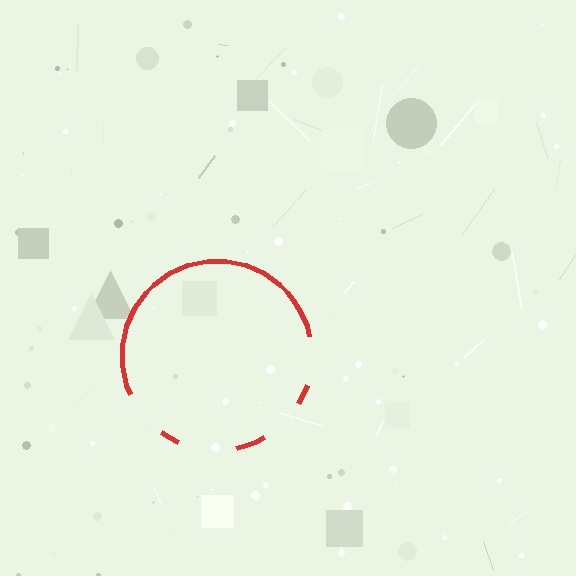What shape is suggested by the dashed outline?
The dashed outline suggests a circle.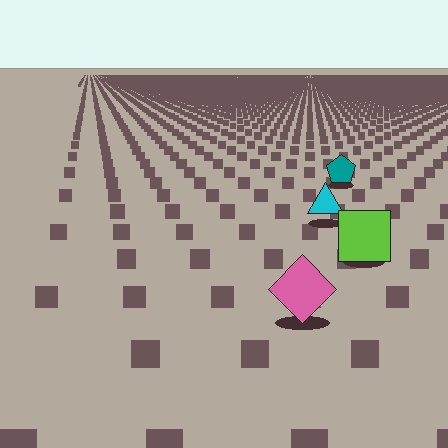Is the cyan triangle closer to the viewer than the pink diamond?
No. The pink diamond is closer — you can tell from the texture gradient: the ground texture is coarser near it.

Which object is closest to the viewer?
The pink diamond is closest. The texture marks near it are larger and more spread out.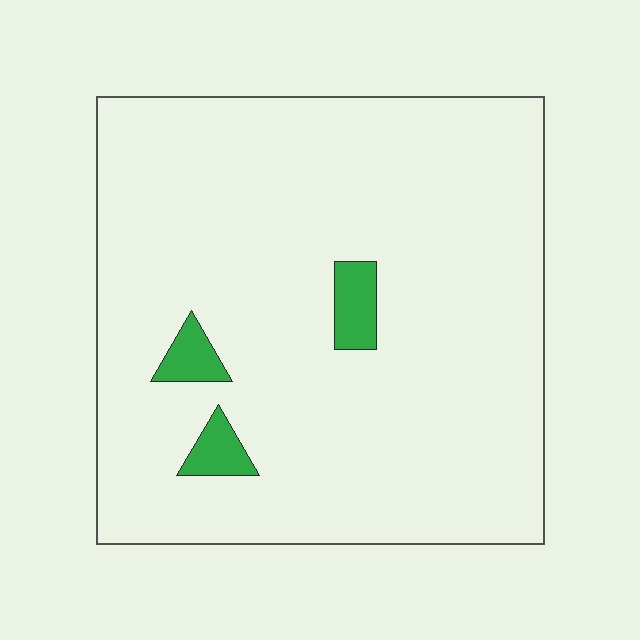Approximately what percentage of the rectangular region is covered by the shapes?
Approximately 5%.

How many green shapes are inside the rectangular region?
3.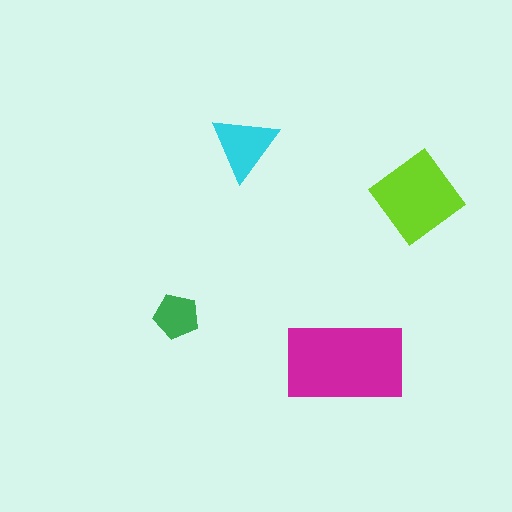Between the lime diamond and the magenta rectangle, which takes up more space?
The magenta rectangle.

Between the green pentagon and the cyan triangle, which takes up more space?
The cyan triangle.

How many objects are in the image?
There are 4 objects in the image.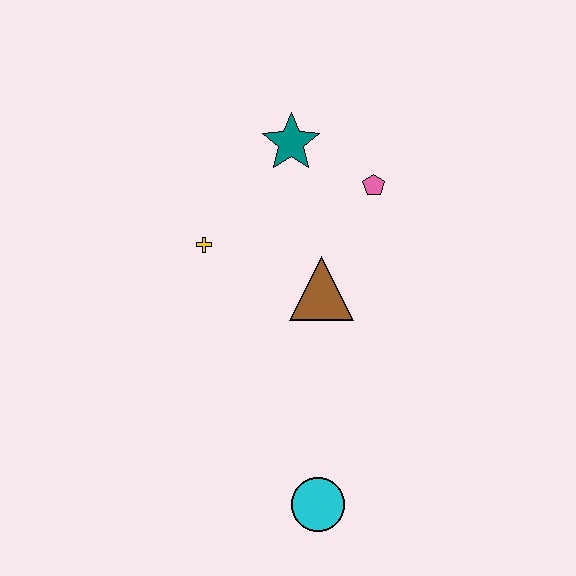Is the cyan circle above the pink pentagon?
No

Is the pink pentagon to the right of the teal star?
Yes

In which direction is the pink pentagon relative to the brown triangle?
The pink pentagon is above the brown triangle.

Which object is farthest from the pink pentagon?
The cyan circle is farthest from the pink pentagon.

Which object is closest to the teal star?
The pink pentagon is closest to the teal star.